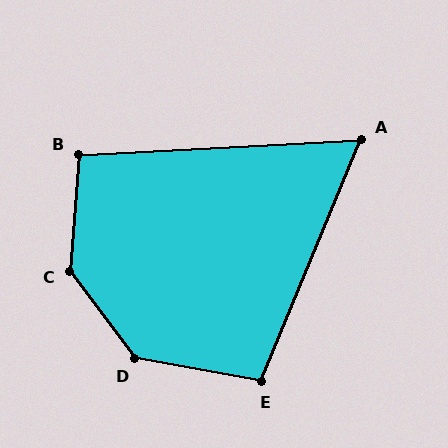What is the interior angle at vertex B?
Approximately 97 degrees (obtuse).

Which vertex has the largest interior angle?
C, at approximately 139 degrees.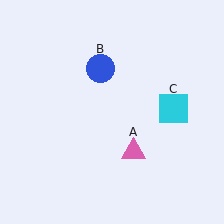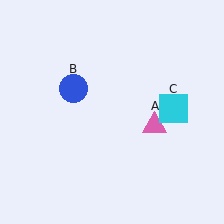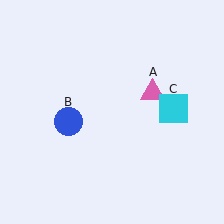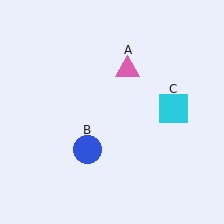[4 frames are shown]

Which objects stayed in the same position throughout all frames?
Cyan square (object C) remained stationary.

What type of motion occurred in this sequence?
The pink triangle (object A), blue circle (object B) rotated counterclockwise around the center of the scene.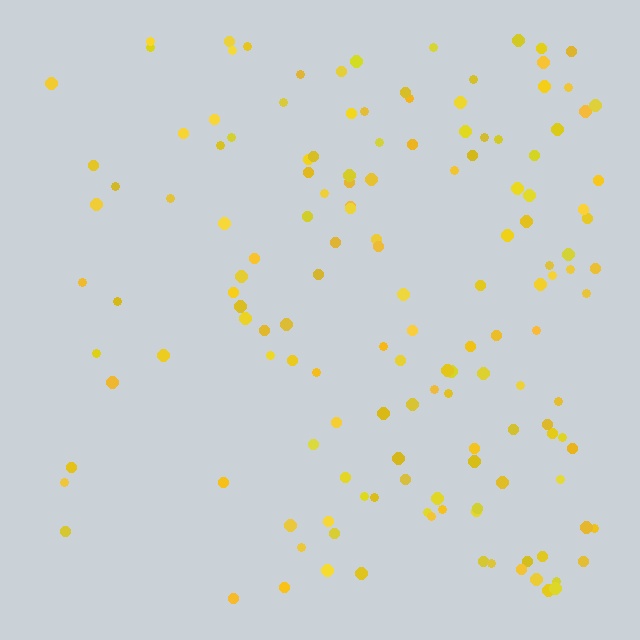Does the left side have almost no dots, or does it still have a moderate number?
Still a moderate number, just noticeably fewer than the right.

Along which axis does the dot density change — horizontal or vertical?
Horizontal.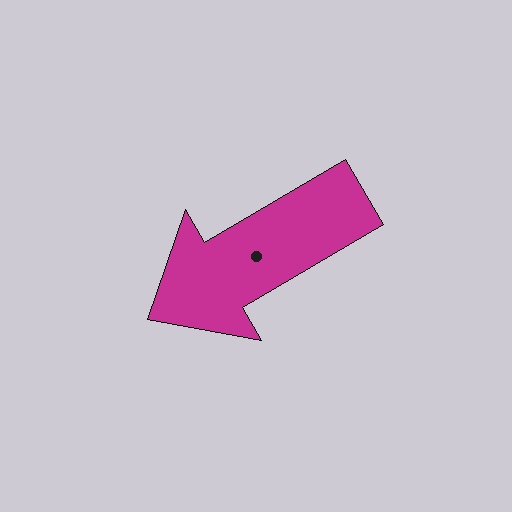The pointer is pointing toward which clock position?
Roughly 8 o'clock.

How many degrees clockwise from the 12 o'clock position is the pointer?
Approximately 240 degrees.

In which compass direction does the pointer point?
Southwest.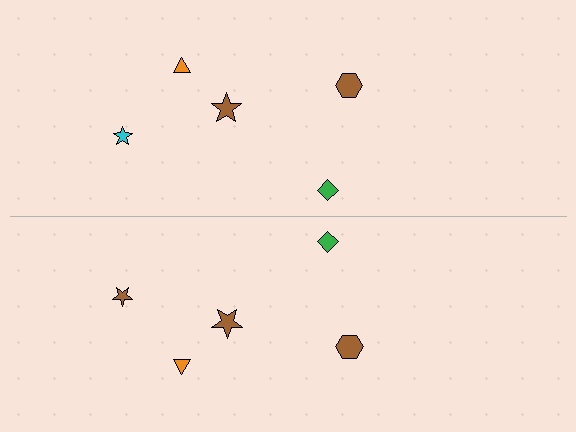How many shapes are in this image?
There are 10 shapes in this image.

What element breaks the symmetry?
The brown star on the bottom side breaks the symmetry — its mirror counterpart is cyan.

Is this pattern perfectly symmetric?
No, the pattern is not perfectly symmetric. The brown star on the bottom side breaks the symmetry — its mirror counterpart is cyan.